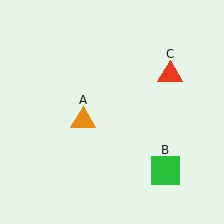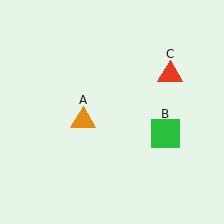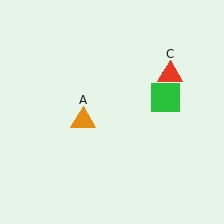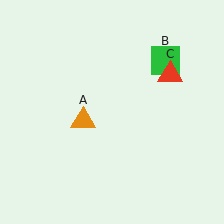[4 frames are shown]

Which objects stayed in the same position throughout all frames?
Orange triangle (object A) and red triangle (object C) remained stationary.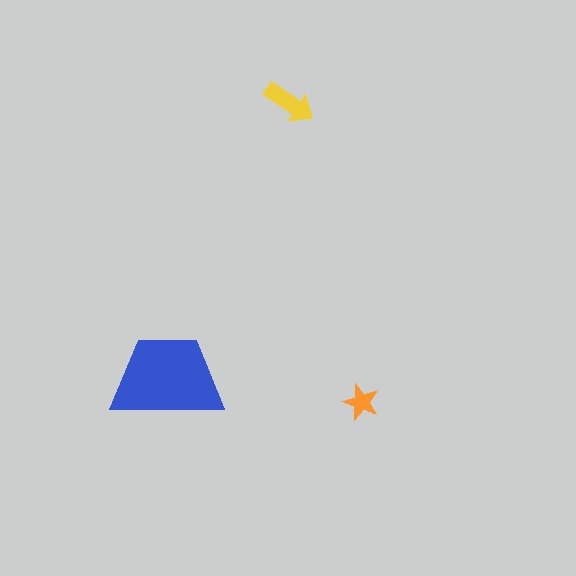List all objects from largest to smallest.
The blue trapezoid, the yellow arrow, the orange star.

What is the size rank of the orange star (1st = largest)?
3rd.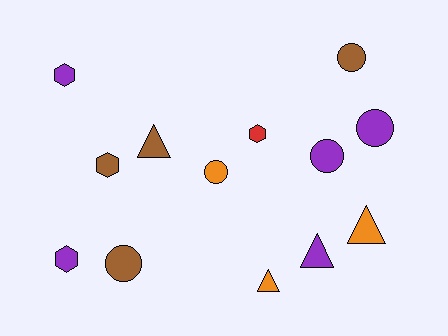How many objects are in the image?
There are 13 objects.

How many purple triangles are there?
There is 1 purple triangle.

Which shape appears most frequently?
Circle, with 5 objects.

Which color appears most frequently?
Purple, with 5 objects.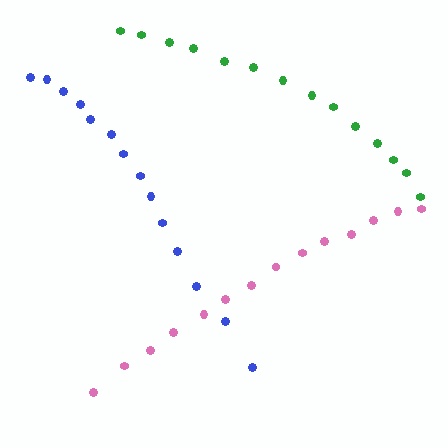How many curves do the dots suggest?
There are 3 distinct paths.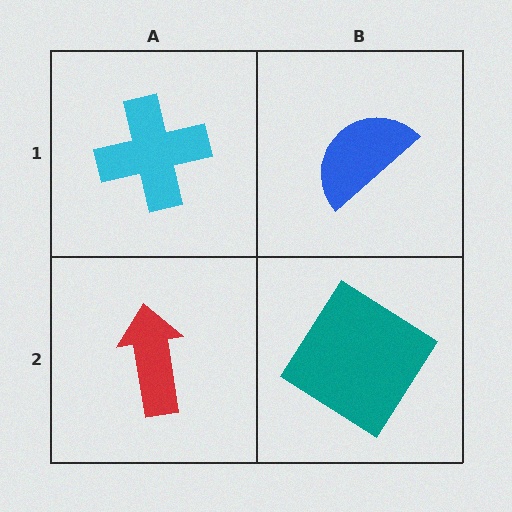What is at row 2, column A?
A red arrow.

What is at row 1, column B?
A blue semicircle.